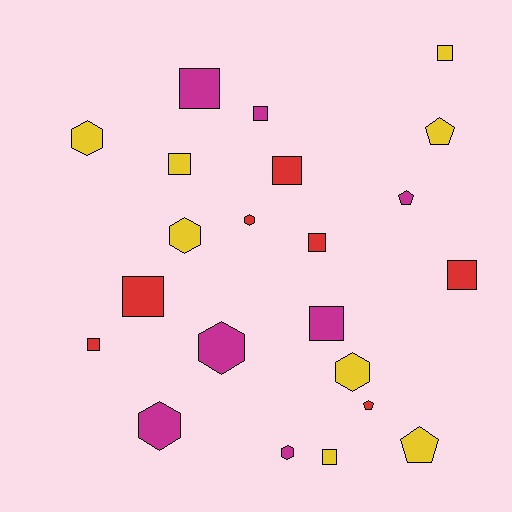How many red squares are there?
There are 5 red squares.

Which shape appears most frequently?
Square, with 11 objects.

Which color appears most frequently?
Yellow, with 8 objects.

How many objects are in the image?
There are 22 objects.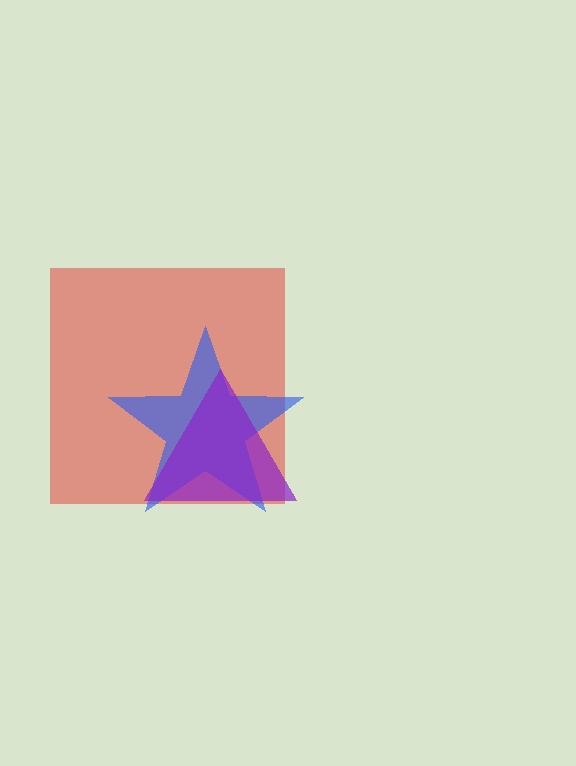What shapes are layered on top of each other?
The layered shapes are: a red square, a blue star, a purple triangle.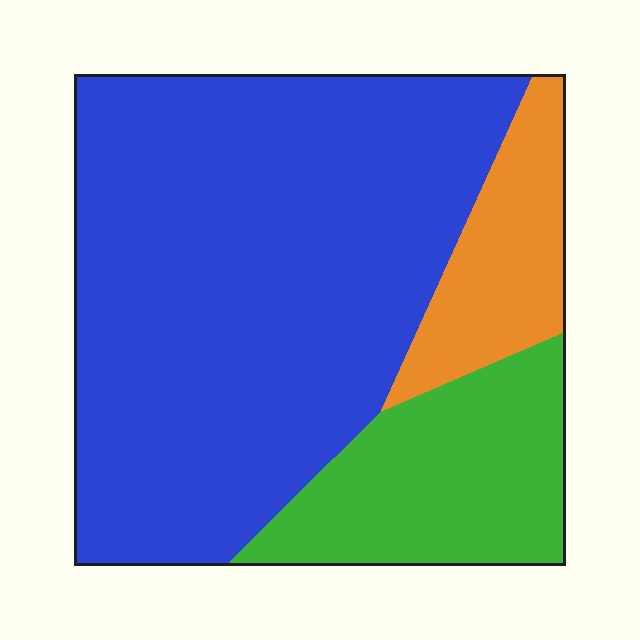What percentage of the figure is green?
Green covers around 20% of the figure.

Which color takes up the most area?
Blue, at roughly 70%.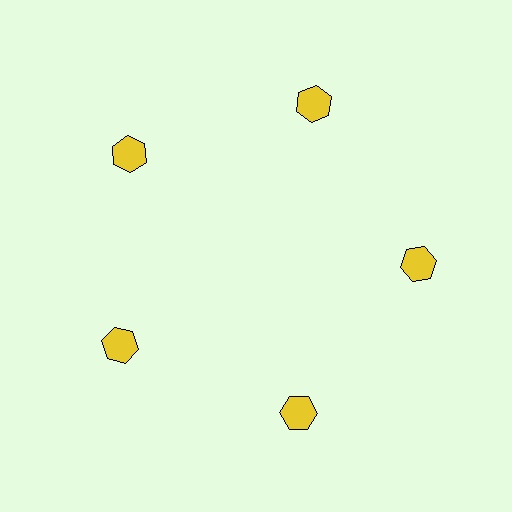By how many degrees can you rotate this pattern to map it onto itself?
The pattern maps onto itself every 72 degrees of rotation.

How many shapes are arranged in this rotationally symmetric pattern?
There are 5 shapes, arranged in 5 groups of 1.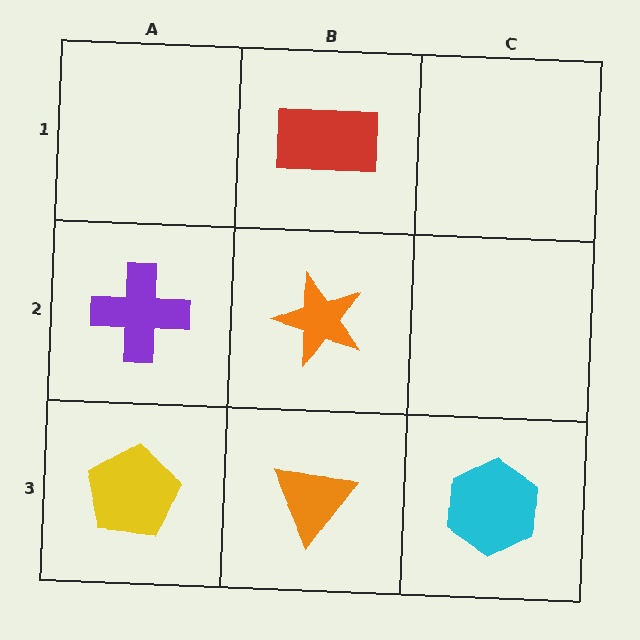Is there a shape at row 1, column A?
No, that cell is empty.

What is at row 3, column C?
A cyan hexagon.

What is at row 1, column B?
A red rectangle.